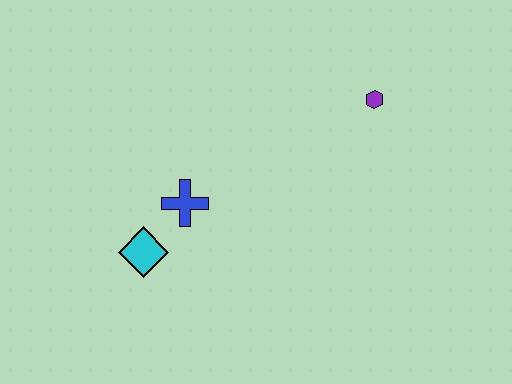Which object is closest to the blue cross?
The cyan diamond is closest to the blue cross.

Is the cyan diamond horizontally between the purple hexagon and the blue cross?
No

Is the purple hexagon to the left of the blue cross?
No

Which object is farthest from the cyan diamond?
The purple hexagon is farthest from the cyan diamond.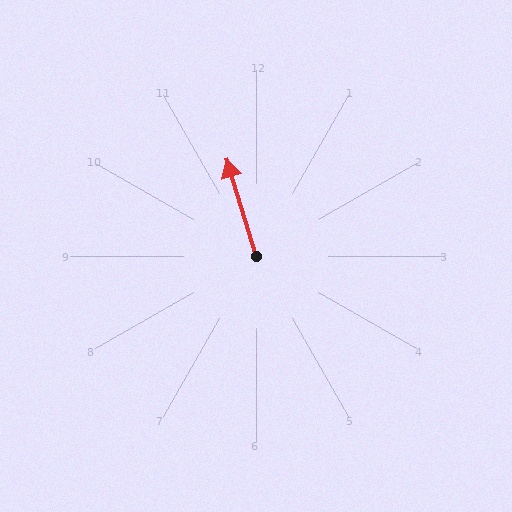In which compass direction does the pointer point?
North.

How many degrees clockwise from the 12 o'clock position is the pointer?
Approximately 343 degrees.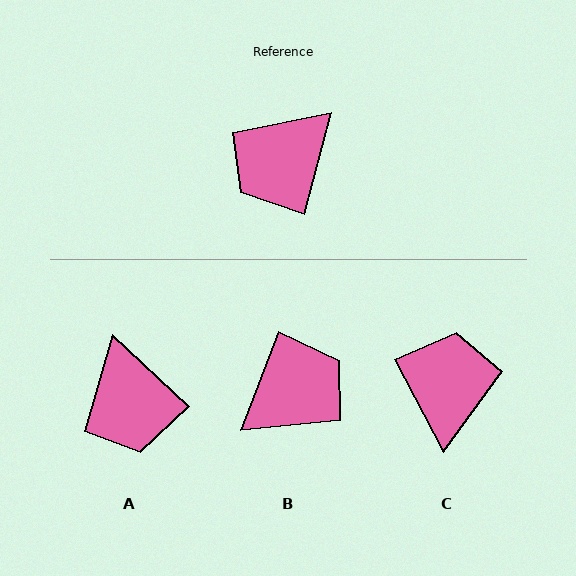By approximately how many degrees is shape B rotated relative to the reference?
Approximately 174 degrees counter-clockwise.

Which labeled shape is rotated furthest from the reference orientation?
B, about 174 degrees away.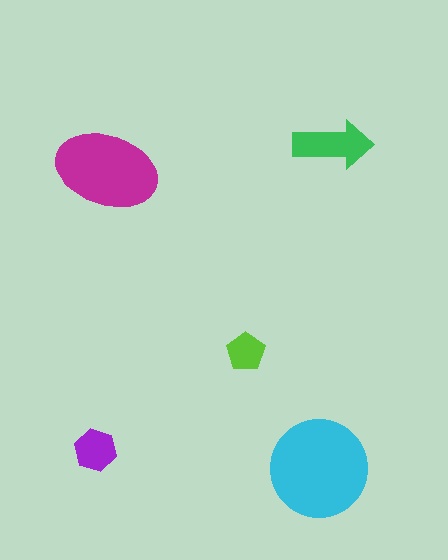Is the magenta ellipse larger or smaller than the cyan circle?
Smaller.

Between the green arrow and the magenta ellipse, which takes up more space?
The magenta ellipse.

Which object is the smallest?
The lime pentagon.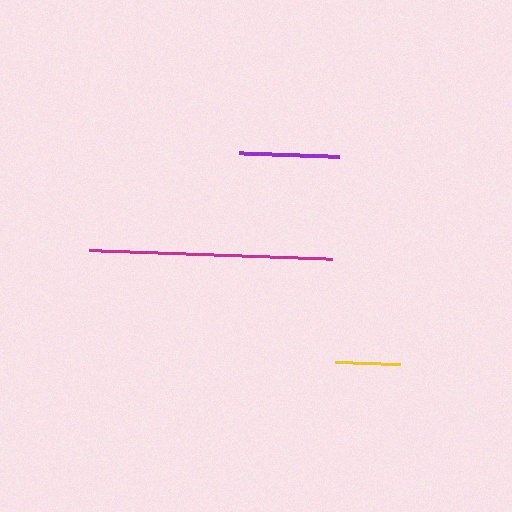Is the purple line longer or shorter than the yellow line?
The purple line is longer than the yellow line.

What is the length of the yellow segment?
The yellow segment is approximately 66 pixels long.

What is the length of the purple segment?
The purple segment is approximately 99 pixels long.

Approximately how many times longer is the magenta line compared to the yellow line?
The magenta line is approximately 3.7 times the length of the yellow line.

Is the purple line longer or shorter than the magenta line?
The magenta line is longer than the purple line.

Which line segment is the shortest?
The yellow line is the shortest at approximately 66 pixels.